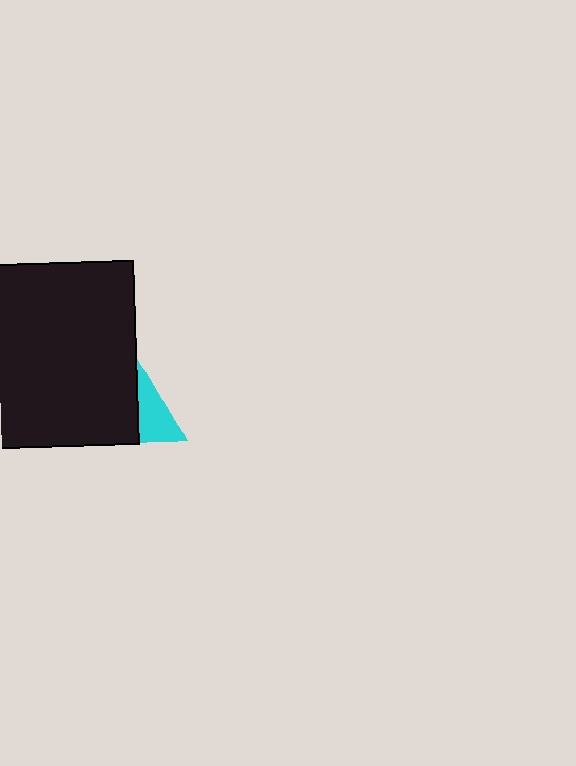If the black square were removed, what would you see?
You would see the complete cyan triangle.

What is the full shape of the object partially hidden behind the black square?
The partially hidden object is a cyan triangle.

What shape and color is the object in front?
The object in front is a black square.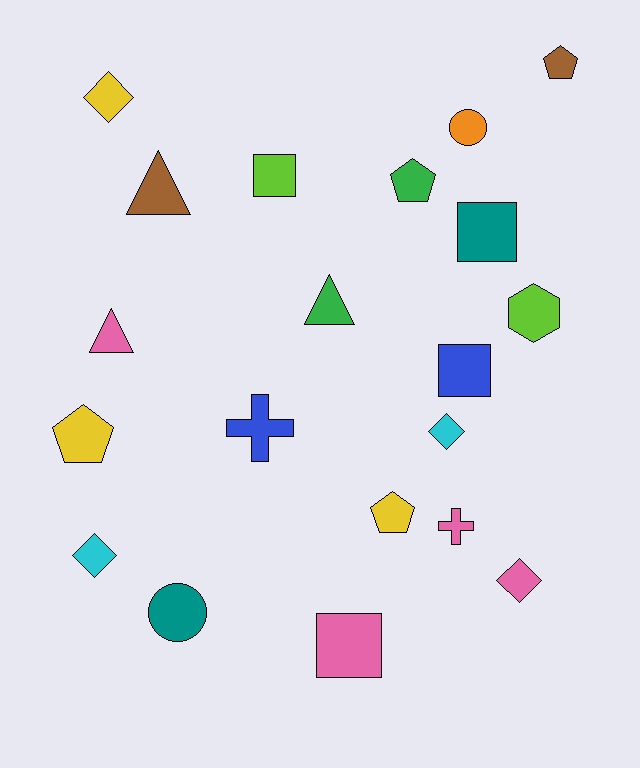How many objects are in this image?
There are 20 objects.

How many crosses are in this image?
There are 2 crosses.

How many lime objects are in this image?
There are 2 lime objects.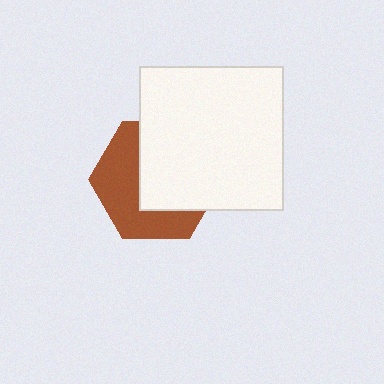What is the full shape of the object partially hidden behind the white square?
The partially hidden object is a brown hexagon.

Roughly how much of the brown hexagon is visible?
About half of it is visible (roughly 47%).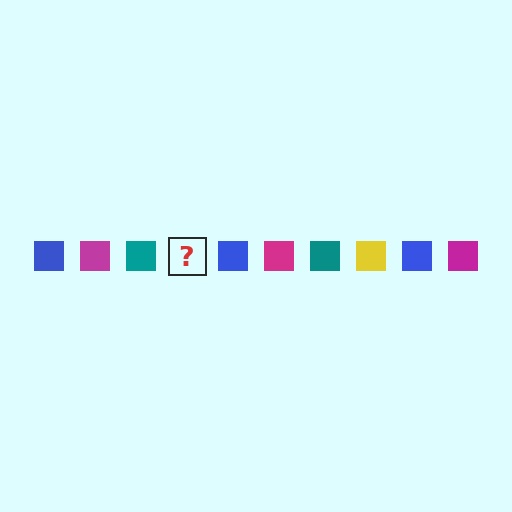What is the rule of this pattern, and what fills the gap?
The rule is that the pattern cycles through blue, magenta, teal, yellow squares. The gap should be filled with a yellow square.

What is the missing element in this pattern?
The missing element is a yellow square.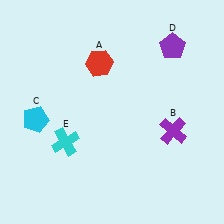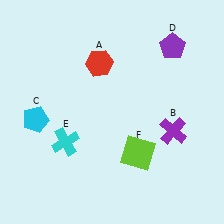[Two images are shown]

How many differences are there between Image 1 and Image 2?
There is 1 difference between the two images.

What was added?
A lime square (F) was added in Image 2.